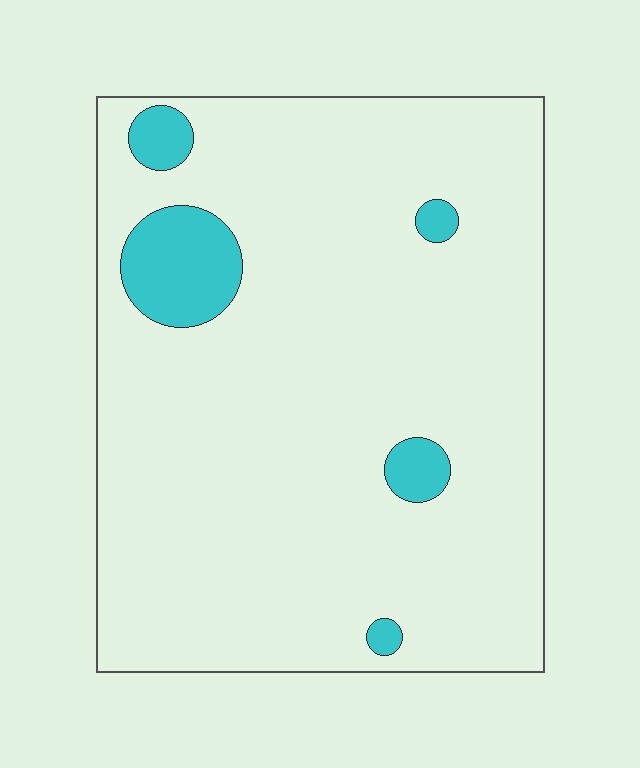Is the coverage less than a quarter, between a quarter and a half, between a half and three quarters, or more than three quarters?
Less than a quarter.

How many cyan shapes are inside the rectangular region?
5.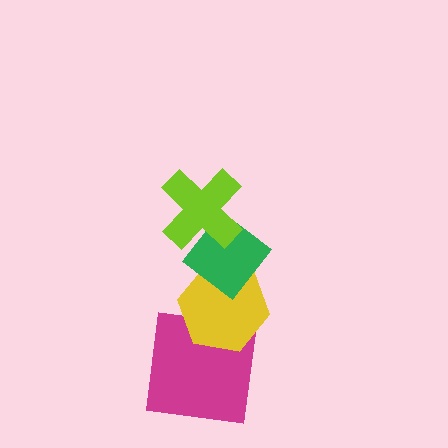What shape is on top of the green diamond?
The lime cross is on top of the green diamond.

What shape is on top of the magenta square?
The yellow hexagon is on top of the magenta square.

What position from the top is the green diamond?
The green diamond is 2nd from the top.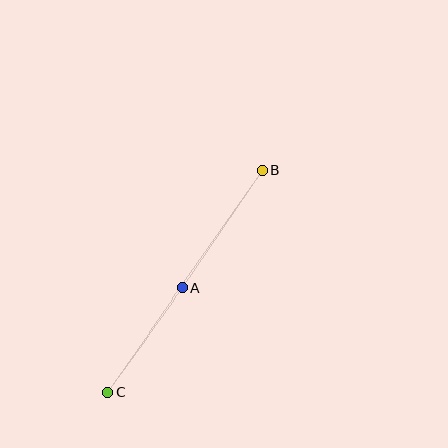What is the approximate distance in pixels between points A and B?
The distance between A and B is approximately 142 pixels.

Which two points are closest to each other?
Points A and C are closest to each other.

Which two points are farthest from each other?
Points B and C are farthest from each other.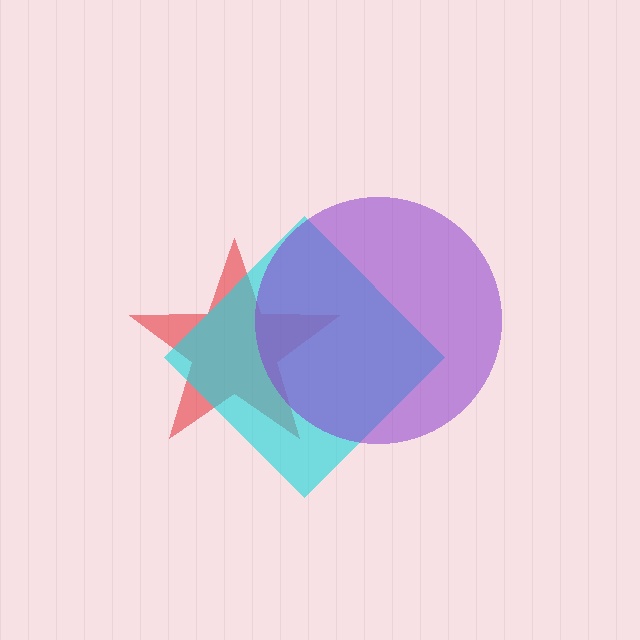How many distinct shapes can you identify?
There are 3 distinct shapes: a red star, a cyan diamond, a purple circle.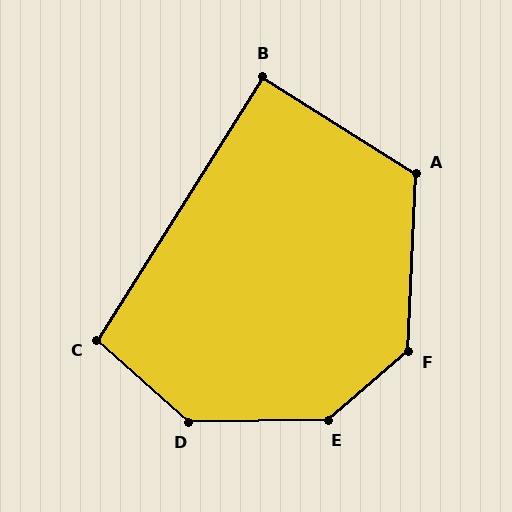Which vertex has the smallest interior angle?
B, at approximately 90 degrees.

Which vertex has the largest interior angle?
E, at approximately 140 degrees.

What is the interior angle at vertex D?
Approximately 137 degrees (obtuse).